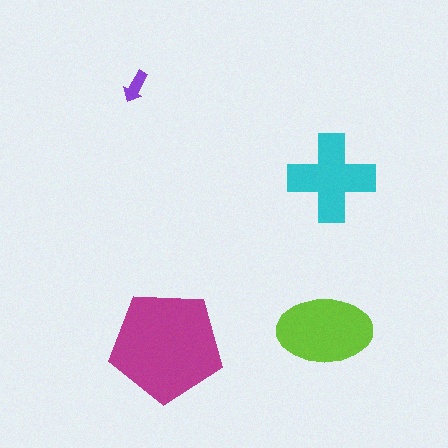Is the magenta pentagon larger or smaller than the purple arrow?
Larger.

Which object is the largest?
The magenta pentagon.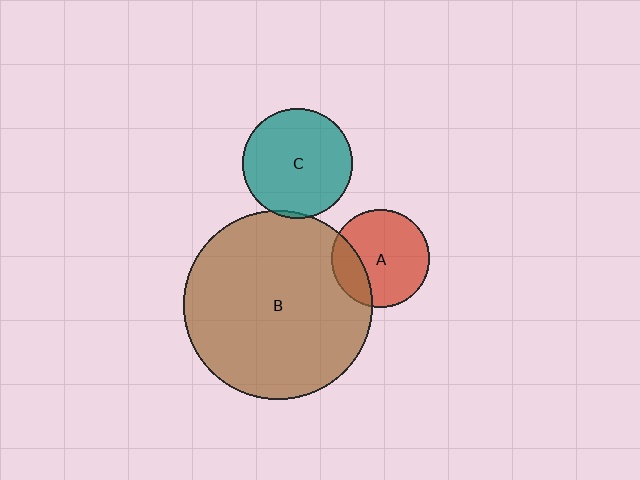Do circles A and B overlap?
Yes.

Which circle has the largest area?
Circle B (brown).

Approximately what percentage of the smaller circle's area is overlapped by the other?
Approximately 25%.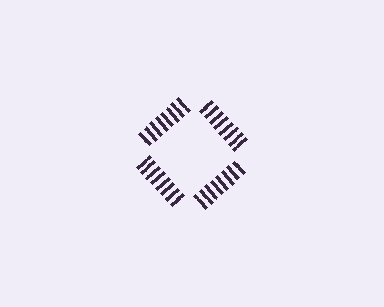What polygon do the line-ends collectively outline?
An illusory square — the line segments terminate on its edges but no continuous stroke is drawn.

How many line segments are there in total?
32 — 8 along each of the 4 edges.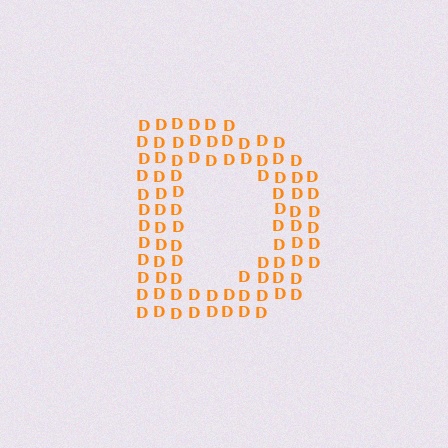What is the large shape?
The large shape is the letter D.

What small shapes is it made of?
It is made of small letter D's.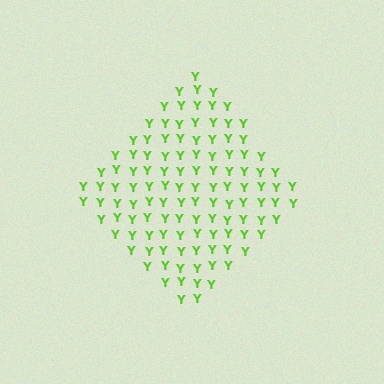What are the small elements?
The small elements are letter Y's.